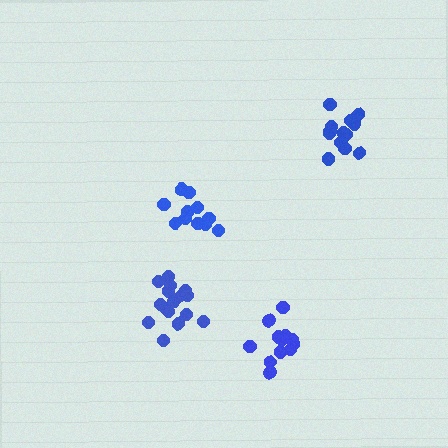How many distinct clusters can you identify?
There are 4 distinct clusters.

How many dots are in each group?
Group 1: 12 dots, Group 2: 15 dots, Group 3: 11 dots, Group 4: 16 dots (54 total).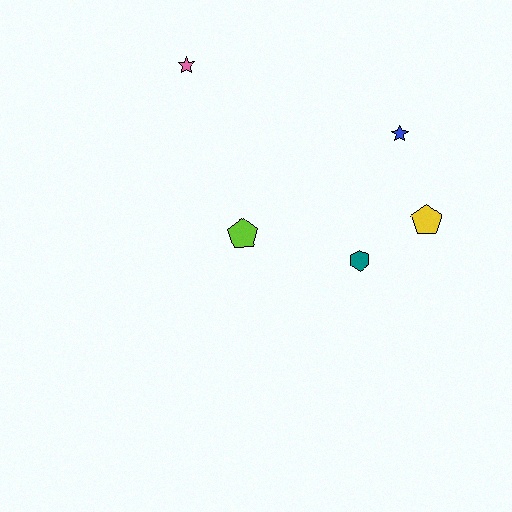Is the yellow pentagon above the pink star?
No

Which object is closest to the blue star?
The yellow pentagon is closest to the blue star.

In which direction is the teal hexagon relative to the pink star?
The teal hexagon is below the pink star.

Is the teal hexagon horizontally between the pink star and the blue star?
Yes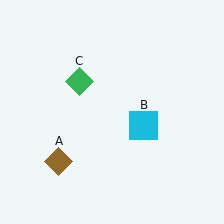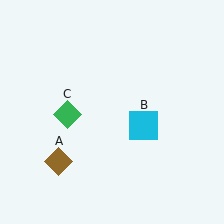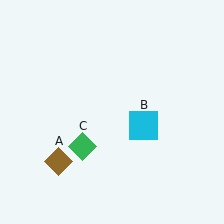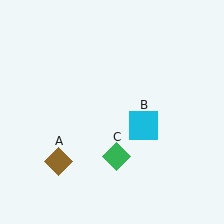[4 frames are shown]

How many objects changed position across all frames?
1 object changed position: green diamond (object C).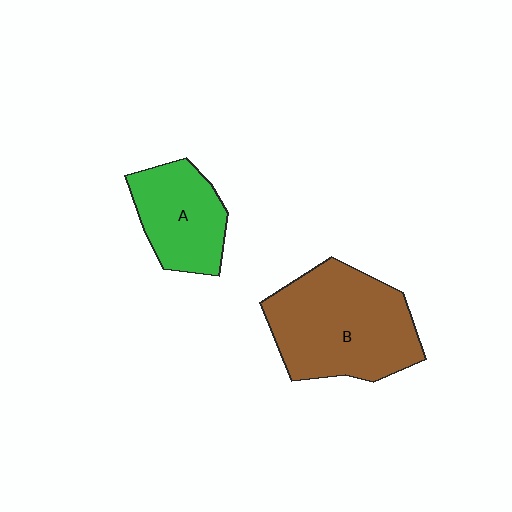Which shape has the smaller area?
Shape A (green).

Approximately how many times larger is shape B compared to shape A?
Approximately 1.7 times.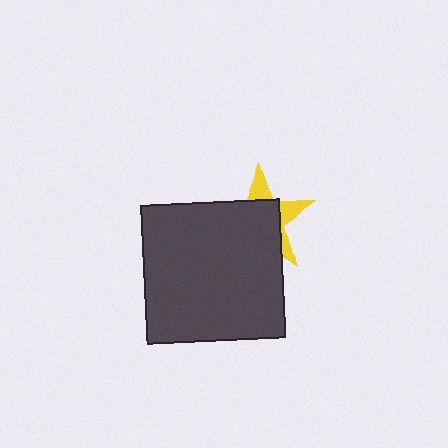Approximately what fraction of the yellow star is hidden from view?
Roughly 69% of the yellow star is hidden behind the dark gray square.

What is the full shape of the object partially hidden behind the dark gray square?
The partially hidden object is a yellow star.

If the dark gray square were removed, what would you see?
You would see the complete yellow star.